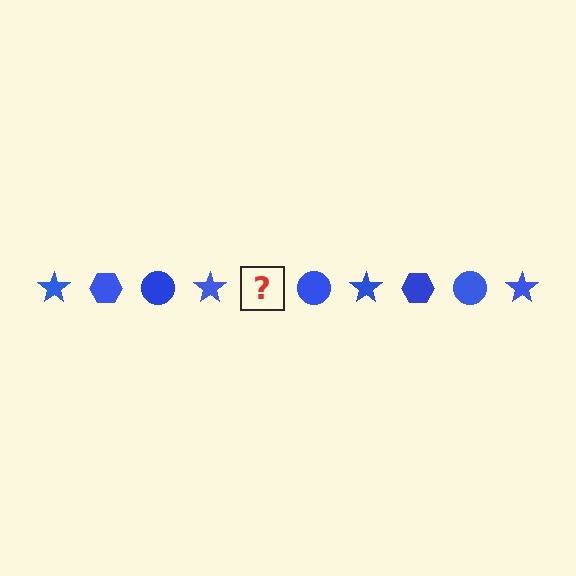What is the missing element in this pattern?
The missing element is a blue hexagon.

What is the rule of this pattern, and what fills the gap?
The rule is that the pattern cycles through star, hexagon, circle shapes in blue. The gap should be filled with a blue hexagon.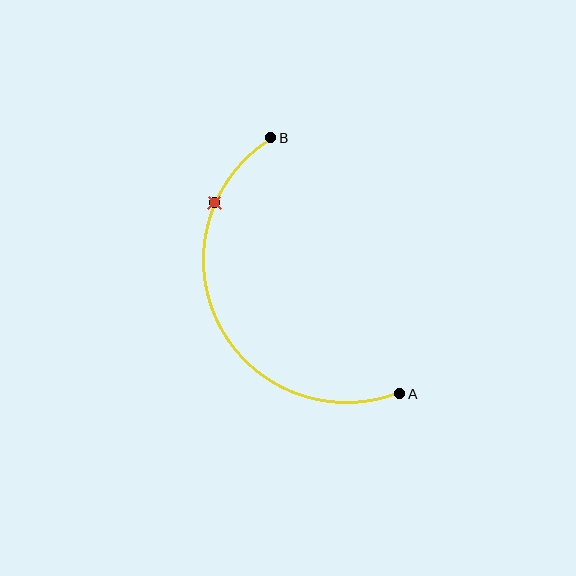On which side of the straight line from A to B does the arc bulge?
The arc bulges to the left of the straight line connecting A and B.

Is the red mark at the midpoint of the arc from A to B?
No. The red mark lies on the arc but is closer to endpoint B. The arc midpoint would be at the point on the curve equidistant along the arc from both A and B.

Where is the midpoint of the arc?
The arc midpoint is the point on the curve farthest from the straight line joining A and B. It sits to the left of that line.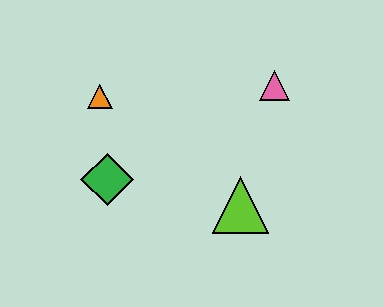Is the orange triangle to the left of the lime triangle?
Yes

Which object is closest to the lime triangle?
The pink triangle is closest to the lime triangle.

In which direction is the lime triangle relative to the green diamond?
The lime triangle is to the right of the green diamond.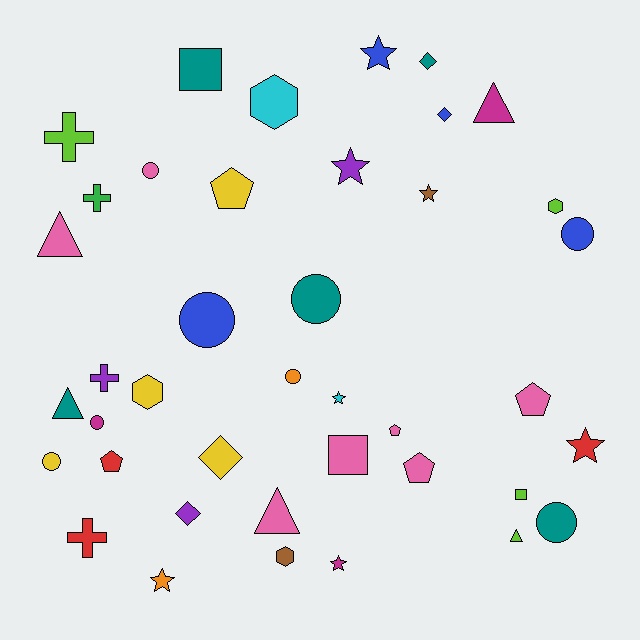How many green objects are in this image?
There is 1 green object.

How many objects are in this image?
There are 40 objects.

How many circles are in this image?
There are 8 circles.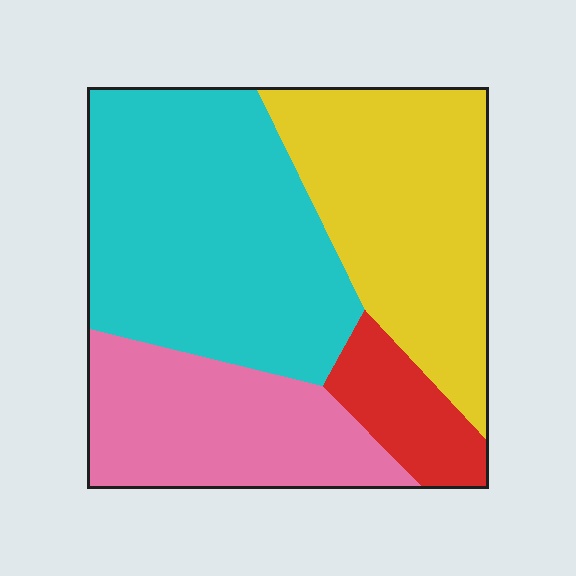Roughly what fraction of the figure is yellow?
Yellow takes up between a sixth and a third of the figure.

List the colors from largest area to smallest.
From largest to smallest: cyan, yellow, pink, red.